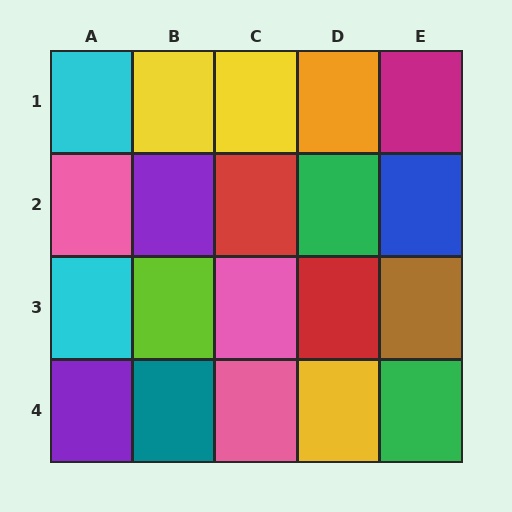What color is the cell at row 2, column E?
Blue.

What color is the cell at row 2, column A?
Pink.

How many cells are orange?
1 cell is orange.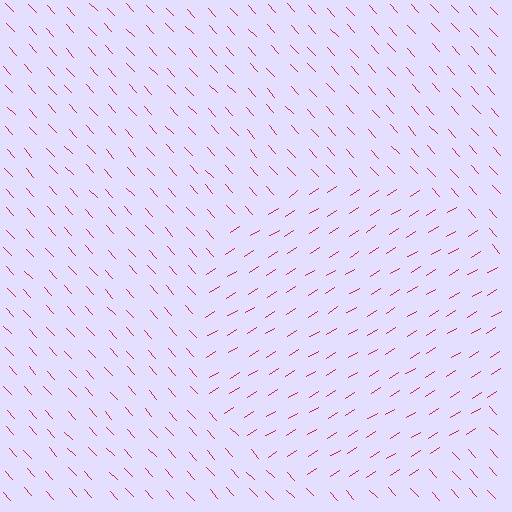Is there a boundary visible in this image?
Yes, there is a texture boundary formed by a change in line orientation.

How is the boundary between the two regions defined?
The boundary is defined purely by a change in line orientation (approximately 79 degrees difference). All lines are the same color and thickness.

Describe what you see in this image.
The image is filled with small red line segments. A circle region in the image has lines oriented differently from the surrounding lines, creating a visible texture boundary.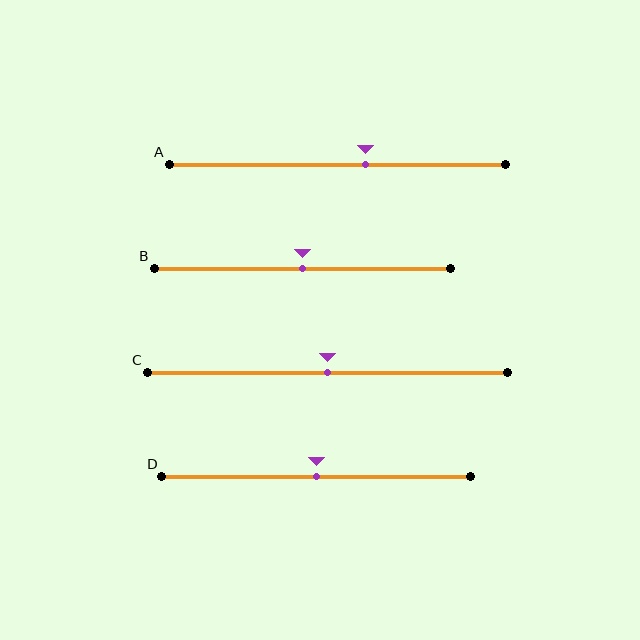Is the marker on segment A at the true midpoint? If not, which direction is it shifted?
No, the marker on segment A is shifted to the right by about 8% of the segment length.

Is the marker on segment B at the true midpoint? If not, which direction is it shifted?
Yes, the marker on segment B is at the true midpoint.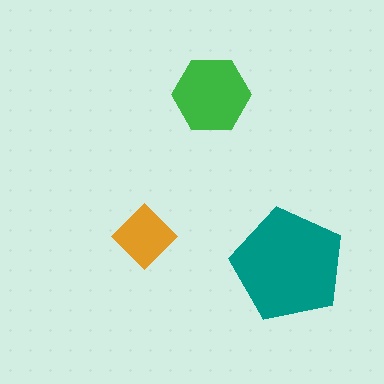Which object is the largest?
The teal pentagon.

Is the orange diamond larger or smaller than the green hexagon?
Smaller.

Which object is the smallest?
The orange diamond.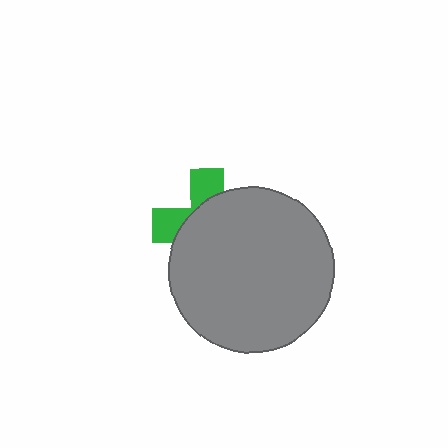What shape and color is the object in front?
The object in front is a gray circle.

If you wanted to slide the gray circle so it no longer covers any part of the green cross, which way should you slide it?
Slide it toward the lower-right — that is the most direct way to separate the two shapes.